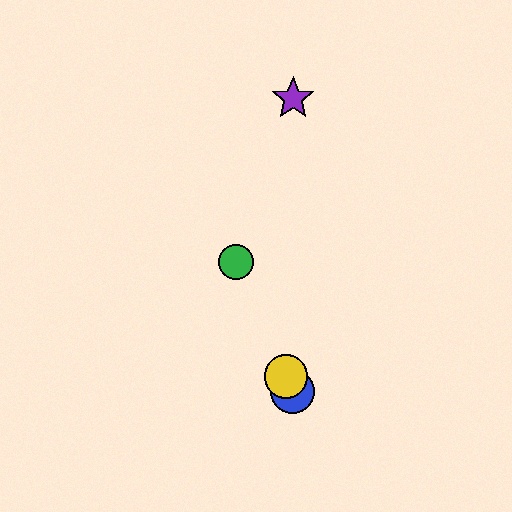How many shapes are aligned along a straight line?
4 shapes (the red star, the blue circle, the green circle, the yellow circle) are aligned along a straight line.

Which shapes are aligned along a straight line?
The red star, the blue circle, the green circle, the yellow circle are aligned along a straight line.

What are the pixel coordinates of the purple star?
The purple star is at (293, 99).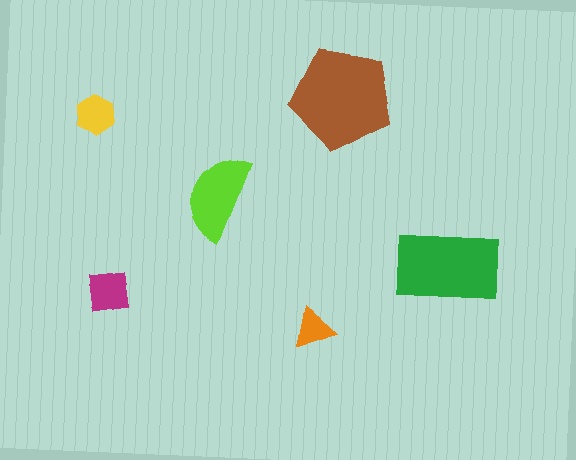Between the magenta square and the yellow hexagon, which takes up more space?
The magenta square.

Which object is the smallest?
The orange triangle.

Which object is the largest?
The brown pentagon.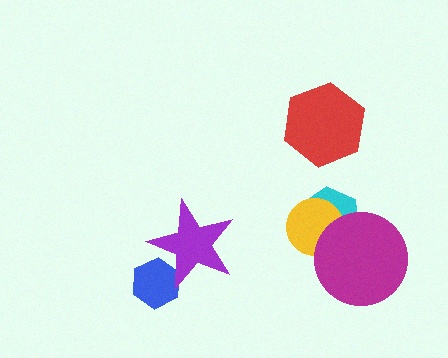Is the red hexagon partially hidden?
No, no other shape covers it.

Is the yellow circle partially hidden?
Yes, it is partially covered by another shape.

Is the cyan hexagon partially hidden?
Yes, it is partially covered by another shape.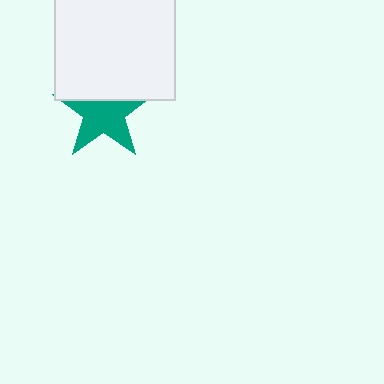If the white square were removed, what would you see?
You would see the complete teal star.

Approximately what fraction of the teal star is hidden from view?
Roughly 35% of the teal star is hidden behind the white square.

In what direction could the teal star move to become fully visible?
The teal star could move down. That would shift it out from behind the white square entirely.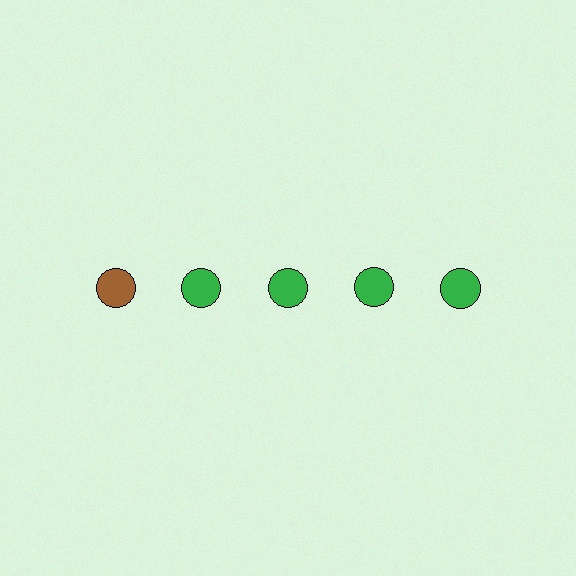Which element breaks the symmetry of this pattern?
The brown circle in the top row, leftmost column breaks the symmetry. All other shapes are green circles.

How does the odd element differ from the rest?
It has a different color: brown instead of green.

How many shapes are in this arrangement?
There are 5 shapes arranged in a grid pattern.